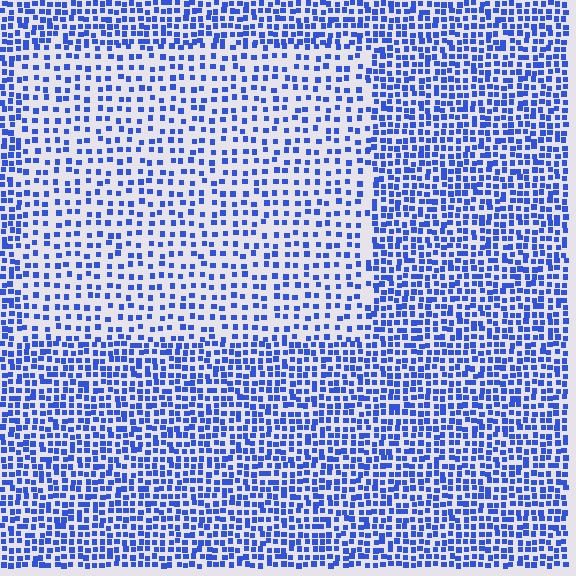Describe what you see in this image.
The image contains small blue elements arranged at two different densities. A rectangle-shaped region is visible where the elements are less densely packed than the surrounding area.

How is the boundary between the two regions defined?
The boundary is defined by a change in element density (approximately 1.9x ratio). All elements are the same color, size, and shape.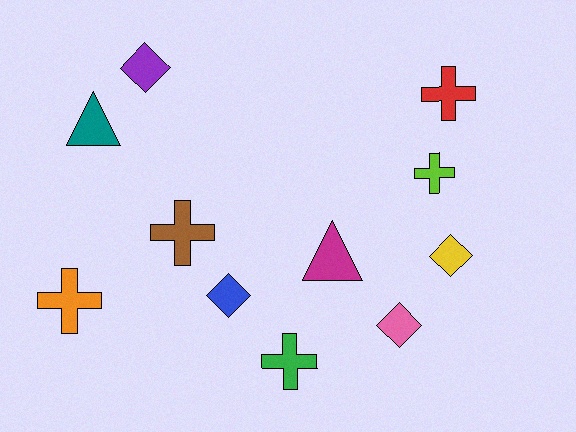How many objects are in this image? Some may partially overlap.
There are 11 objects.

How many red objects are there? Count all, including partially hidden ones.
There is 1 red object.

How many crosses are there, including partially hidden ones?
There are 5 crosses.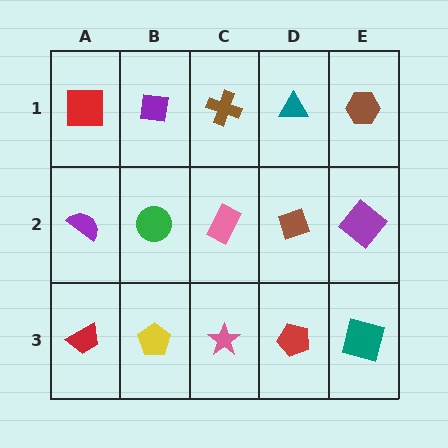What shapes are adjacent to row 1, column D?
A brown diamond (row 2, column D), a brown cross (row 1, column C), a brown hexagon (row 1, column E).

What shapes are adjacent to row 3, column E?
A purple diamond (row 2, column E), a red pentagon (row 3, column D).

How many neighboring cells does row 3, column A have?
2.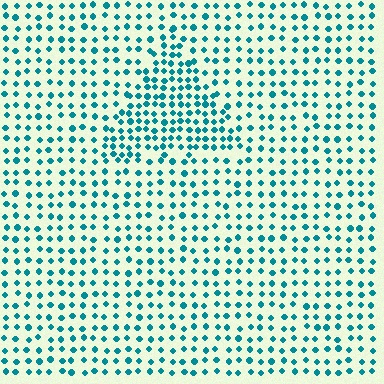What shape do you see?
I see a triangle.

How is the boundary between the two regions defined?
The boundary is defined by a change in element density (approximately 1.8x ratio). All elements are the same color, size, and shape.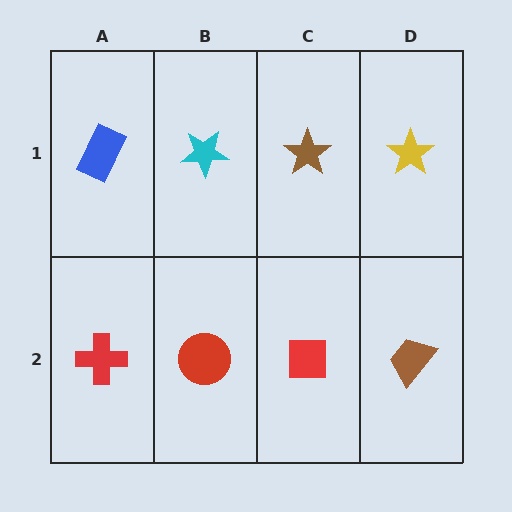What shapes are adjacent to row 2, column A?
A blue rectangle (row 1, column A), a red circle (row 2, column B).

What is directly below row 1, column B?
A red circle.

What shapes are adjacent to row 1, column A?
A red cross (row 2, column A), a cyan star (row 1, column B).